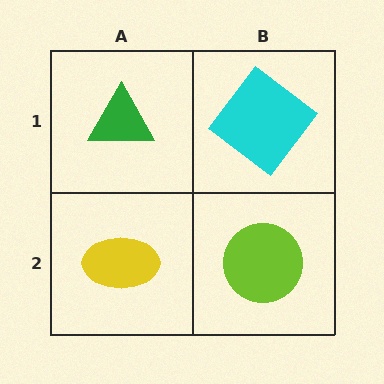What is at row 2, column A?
A yellow ellipse.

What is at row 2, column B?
A lime circle.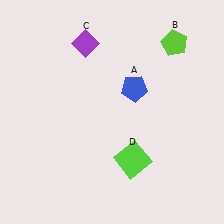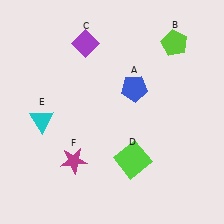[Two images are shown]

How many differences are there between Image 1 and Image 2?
There are 2 differences between the two images.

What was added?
A cyan triangle (E), a magenta star (F) were added in Image 2.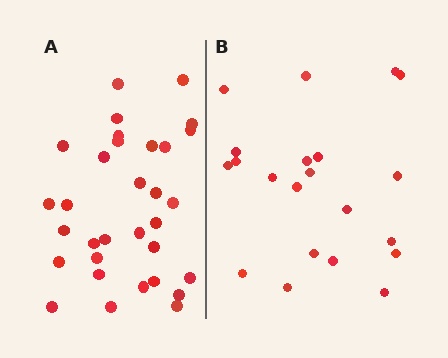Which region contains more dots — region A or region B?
Region A (the left region) has more dots.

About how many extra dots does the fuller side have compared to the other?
Region A has roughly 12 or so more dots than region B.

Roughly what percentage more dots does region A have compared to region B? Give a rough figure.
About 50% more.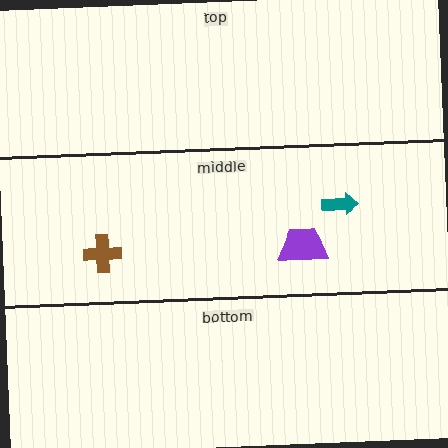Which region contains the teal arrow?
The middle region.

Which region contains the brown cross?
The middle region.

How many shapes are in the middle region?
3.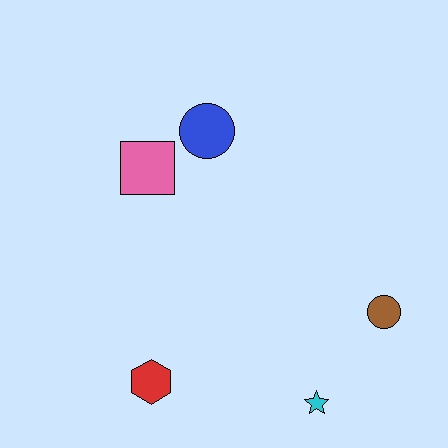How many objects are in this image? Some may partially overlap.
There are 5 objects.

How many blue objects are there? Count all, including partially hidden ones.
There is 1 blue object.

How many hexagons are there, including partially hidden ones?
There is 1 hexagon.